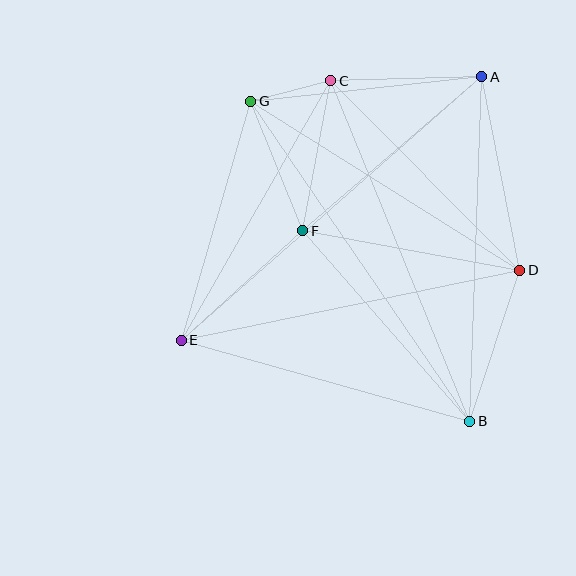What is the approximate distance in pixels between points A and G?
The distance between A and G is approximately 232 pixels.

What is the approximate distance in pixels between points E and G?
The distance between E and G is approximately 249 pixels.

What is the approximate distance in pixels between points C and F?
The distance between C and F is approximately 153 pixels.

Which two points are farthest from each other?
Points A and E are farthest from each other.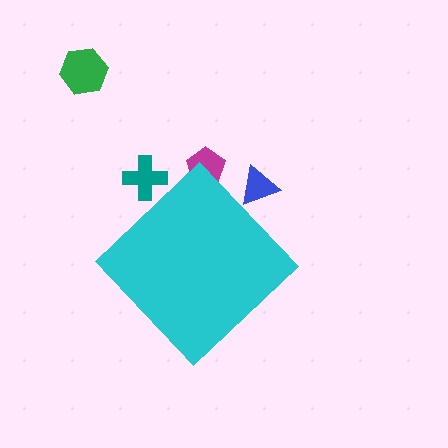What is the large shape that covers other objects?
A cyan diamond.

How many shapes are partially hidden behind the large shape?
3 shapes are partially hidden.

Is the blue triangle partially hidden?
Yes, the blue triangle is partially hidden behind the cyan diamond.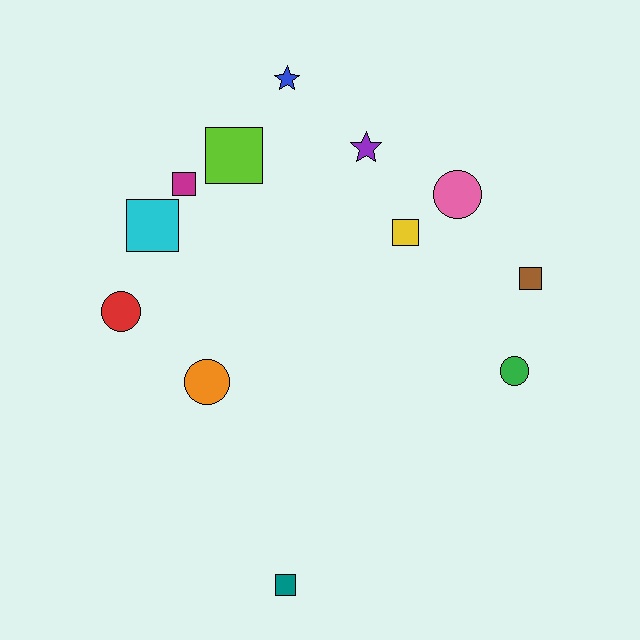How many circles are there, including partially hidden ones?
There are 4 circles.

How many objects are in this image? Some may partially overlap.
There are 12 objects.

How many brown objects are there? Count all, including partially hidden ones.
There is 1 brown object.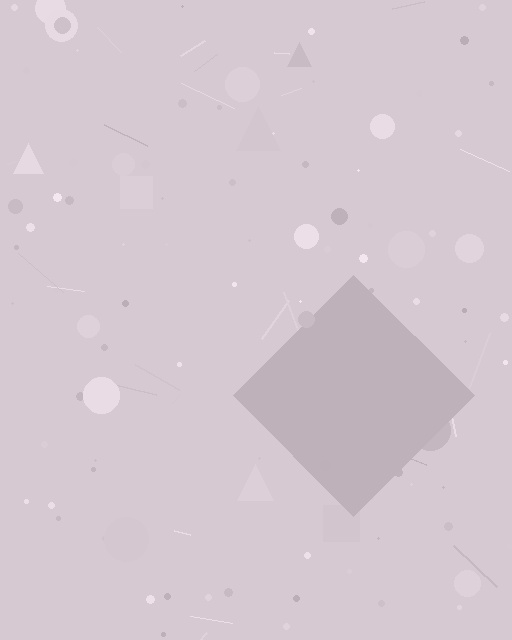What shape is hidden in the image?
A diamond is hidden in the image.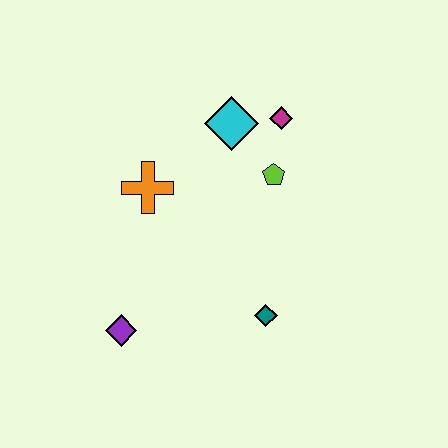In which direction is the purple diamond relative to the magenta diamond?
The purple diamond is below the magenta diamond.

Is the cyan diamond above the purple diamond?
Yes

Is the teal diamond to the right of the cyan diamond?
Yes